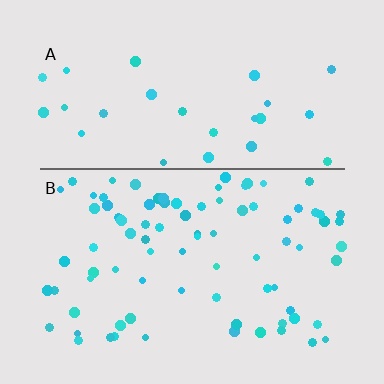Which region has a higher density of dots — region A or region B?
B (the bottom).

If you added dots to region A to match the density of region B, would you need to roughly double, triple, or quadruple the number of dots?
Approximately triple.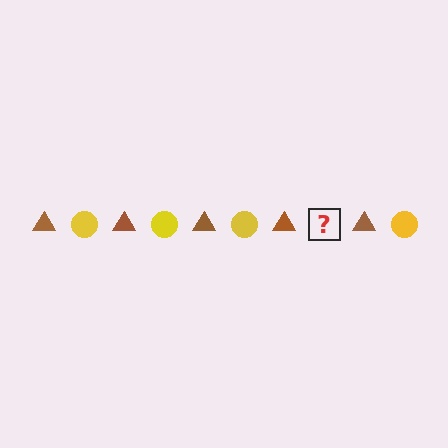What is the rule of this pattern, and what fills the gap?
The rule is that the pattern alternates between brown triangle and yellow circle. The gap should be filled with a yellow circle.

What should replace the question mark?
The question mark should be replaced with a yellow circle.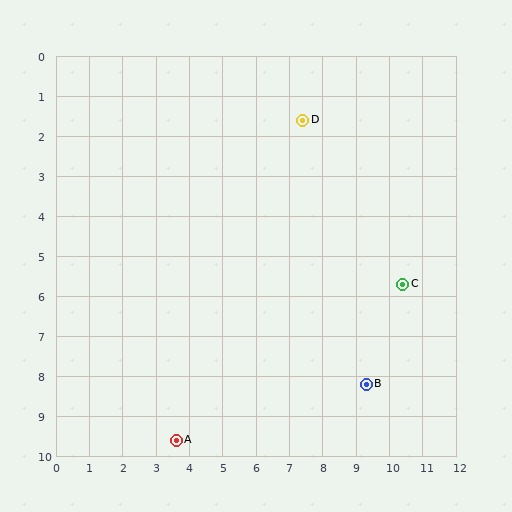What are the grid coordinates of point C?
Point C is at approximately (10.4, 5.7).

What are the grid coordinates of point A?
Point A is at approximately (3.6, 9.6).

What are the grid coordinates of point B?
Point B is at approximately (9.3, 8.2).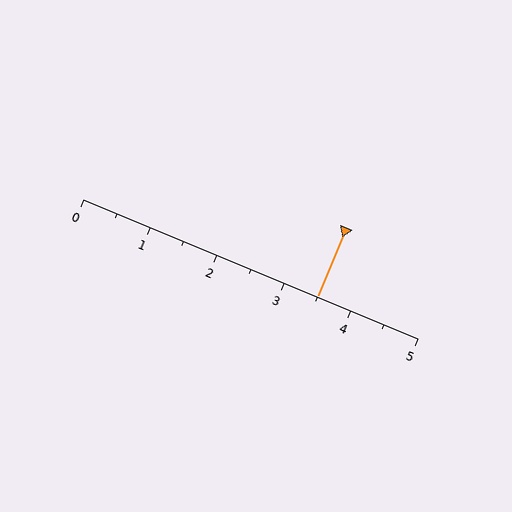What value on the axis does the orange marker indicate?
The marker indicates approximately 3.5.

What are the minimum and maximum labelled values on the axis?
The axis runs from 0 to 5.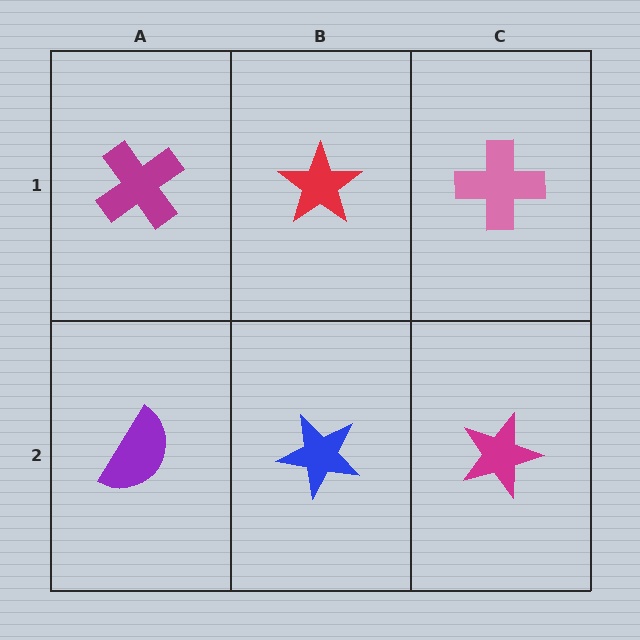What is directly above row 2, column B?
A red star.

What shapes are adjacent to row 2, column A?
A magenta cross (row 1, column A), a blue star (row 2, column B).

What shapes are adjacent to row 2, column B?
A red star (row 1, column B), a purple semicircle (row 2, column A), a magenta star (row 2, column C).